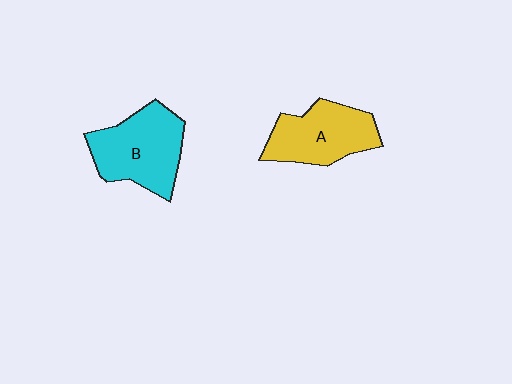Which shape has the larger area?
Shape B (cyan).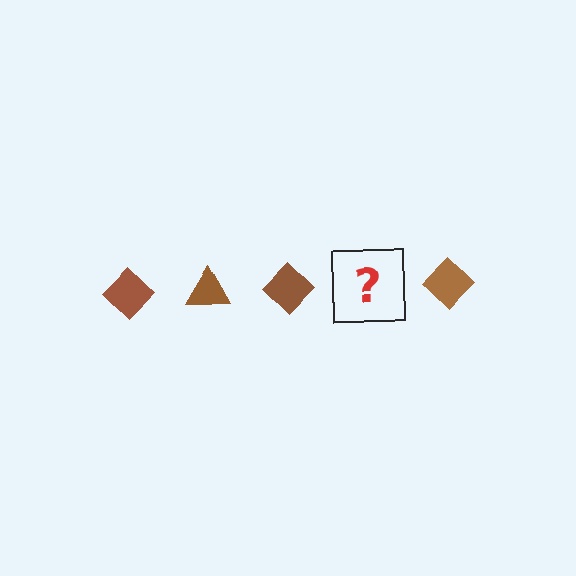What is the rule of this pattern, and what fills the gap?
The rule is that the pattern cycles through diamond, triangle shapes in brown. The gap should be filled with a brown triangle.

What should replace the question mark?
The question mark should be replaced with a brown triangle.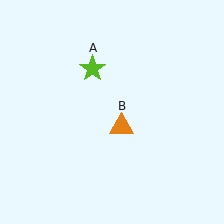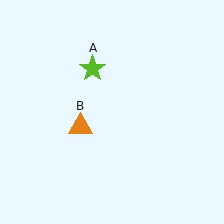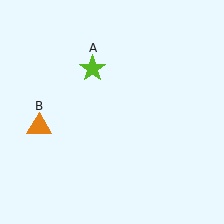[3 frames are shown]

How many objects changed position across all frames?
1 object changed position: orange triangle (object B).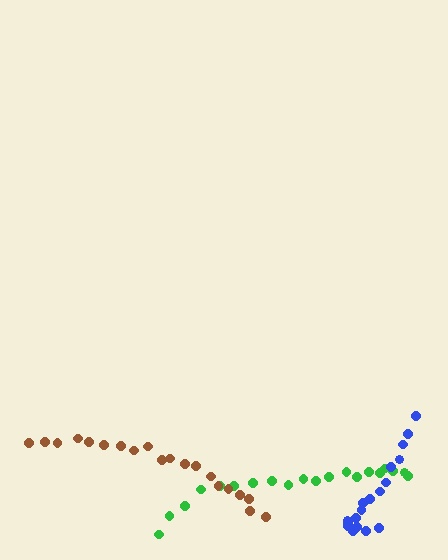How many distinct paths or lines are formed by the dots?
There are 3 distinct paths.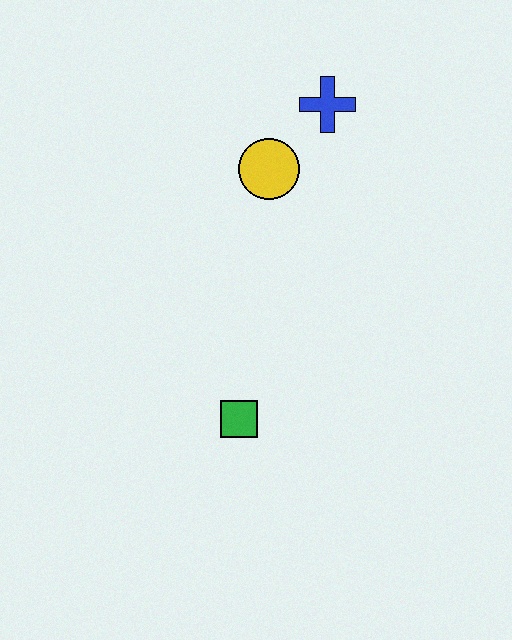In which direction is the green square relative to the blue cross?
The green square is below the blue cross.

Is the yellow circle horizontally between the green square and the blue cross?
Yes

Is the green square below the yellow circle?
Yes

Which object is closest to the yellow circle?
The blue cross is closest to the yellow circle.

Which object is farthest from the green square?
The blue cross is farthest from the green square.